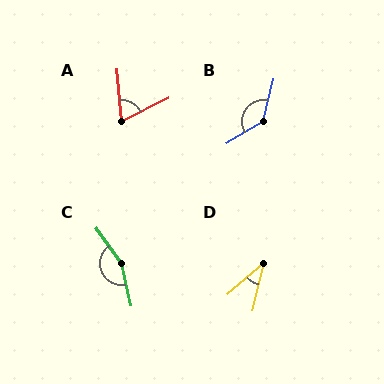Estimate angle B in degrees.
Approximately 135 degrees.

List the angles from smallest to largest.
D (35°), A (68°), B (135°), C (157°).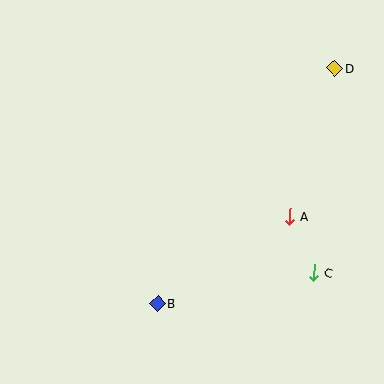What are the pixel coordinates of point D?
Point D is at (335, 69).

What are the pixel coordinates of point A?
Point A is at (290, 216).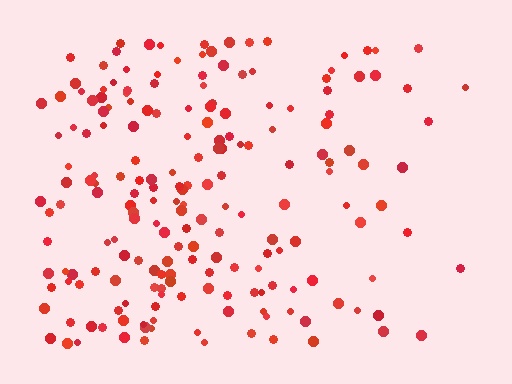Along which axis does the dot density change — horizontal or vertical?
Horizontal.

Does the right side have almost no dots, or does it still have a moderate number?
Still a moderate number, just noticeably fewer than the left.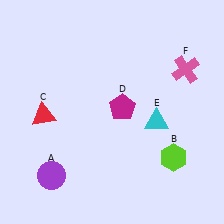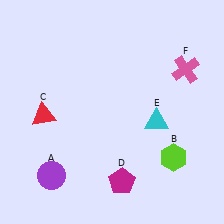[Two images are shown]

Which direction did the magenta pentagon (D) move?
The magenta pentagon (D) moved down.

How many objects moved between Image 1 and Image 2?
1 object moved between the two images.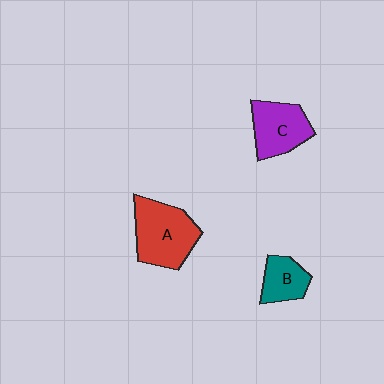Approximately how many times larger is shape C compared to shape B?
Approximately 1.5 times.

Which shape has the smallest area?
Shape B (teal).